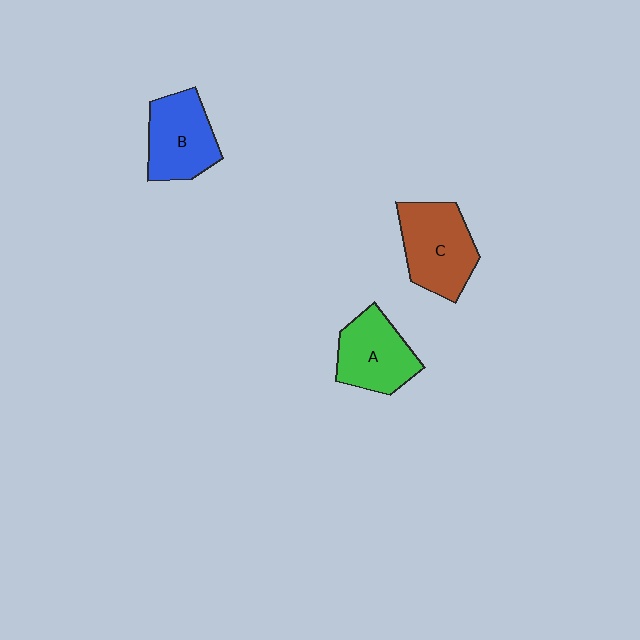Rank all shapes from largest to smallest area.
From largest to smallest: C (brown), B (blue), A (green).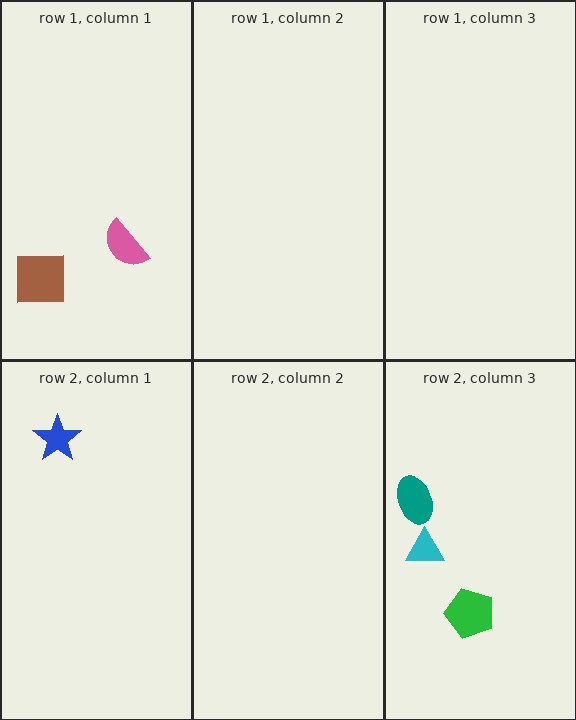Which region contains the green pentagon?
The row 2, column 3 region.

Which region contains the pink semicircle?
The row 1, column 1 region.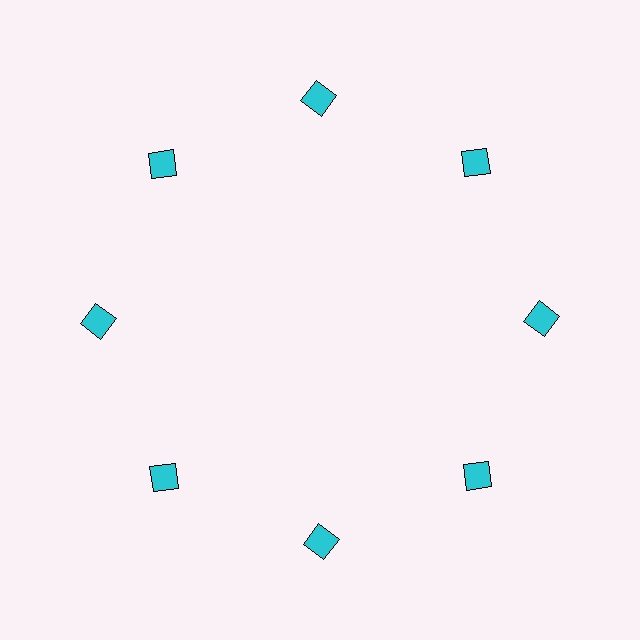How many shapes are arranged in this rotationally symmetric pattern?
There are 8 shapes, arranged in 8 groups of 1.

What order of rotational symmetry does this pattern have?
This pattern has 8-fold rotational symmetry.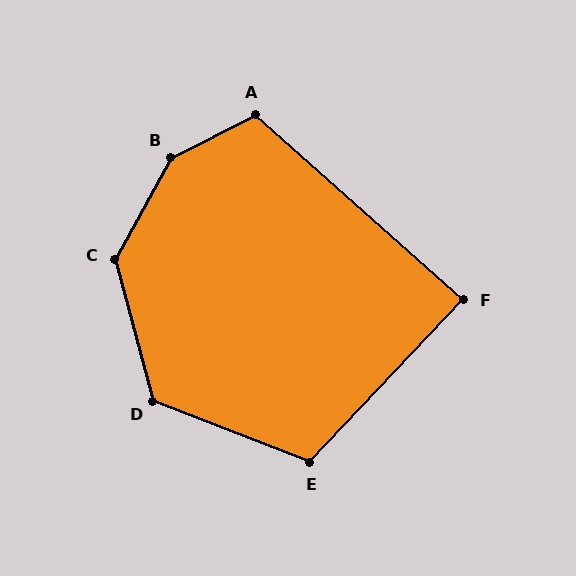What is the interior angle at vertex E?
Approximately 112 degrees (obtuse).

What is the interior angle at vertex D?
Approximately 127 degrees (obtuse).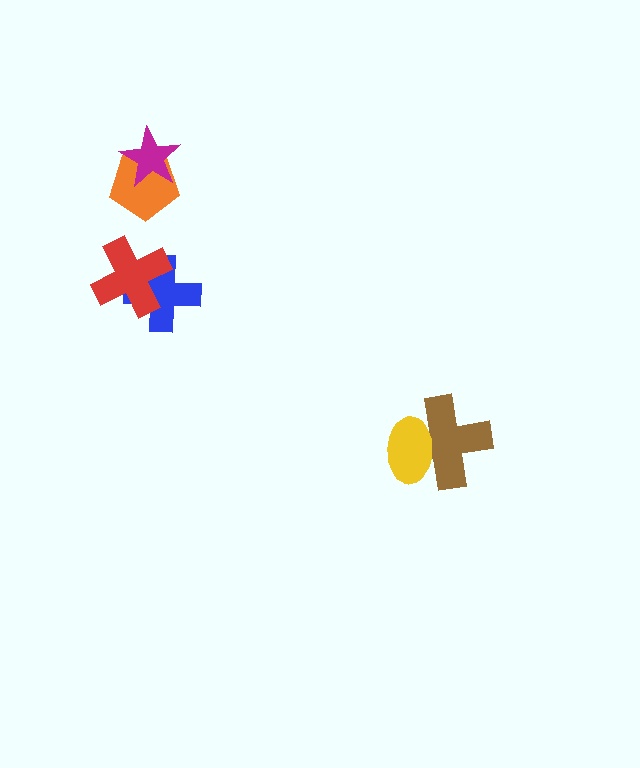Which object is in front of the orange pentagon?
The magenta star is in front of the orange pentagon.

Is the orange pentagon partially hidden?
Yes, it is partially covered by another shape.